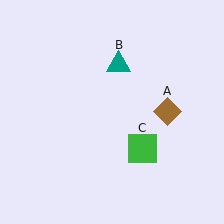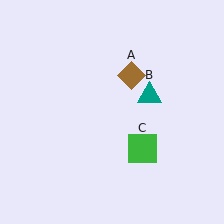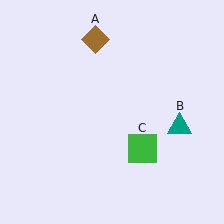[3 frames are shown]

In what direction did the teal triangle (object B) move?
The teal triangle (object B) moved down and to the right.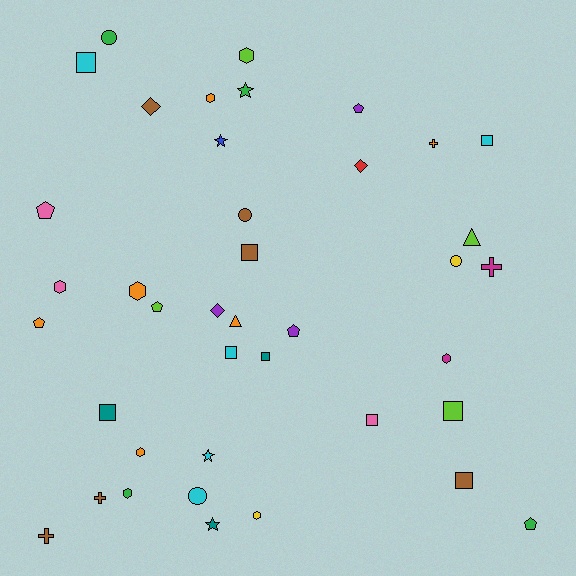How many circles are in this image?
There are 4 circles.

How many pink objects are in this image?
There are 3 pink objects.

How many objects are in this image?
There are 40 objects.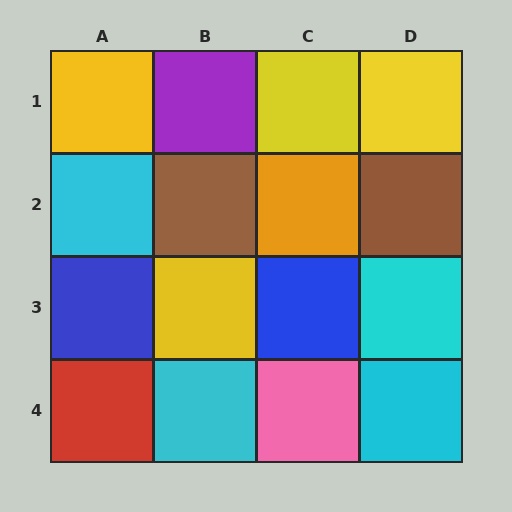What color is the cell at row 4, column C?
Pink.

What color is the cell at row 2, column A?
Cyan.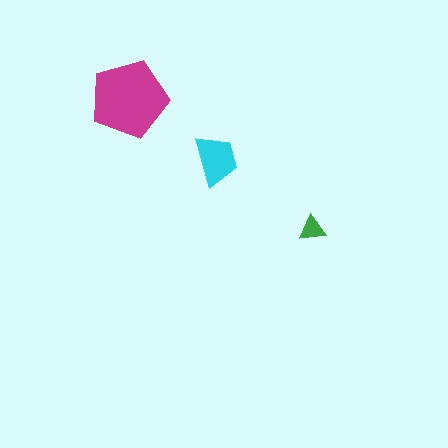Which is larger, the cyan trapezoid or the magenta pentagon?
The magenta pentagon.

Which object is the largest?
The magenta pentagon.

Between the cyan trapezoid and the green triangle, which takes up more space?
The cyan trapezoid.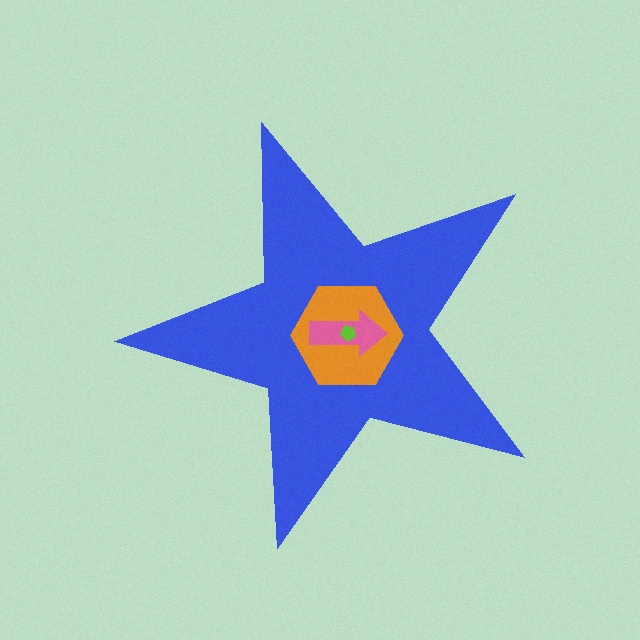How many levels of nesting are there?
4.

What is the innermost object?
The lime pentagon.